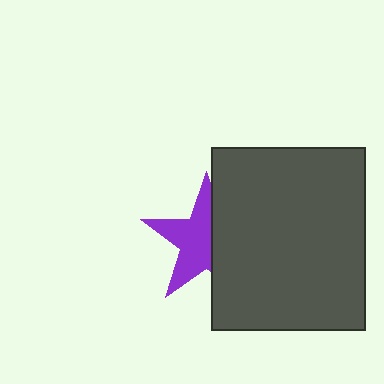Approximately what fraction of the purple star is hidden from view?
Roughly 42% of the purple star is hidden behind the dark gray rectangle.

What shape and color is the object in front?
The object in front is a dark gray rectangle.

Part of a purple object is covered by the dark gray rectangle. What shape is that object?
It is a star.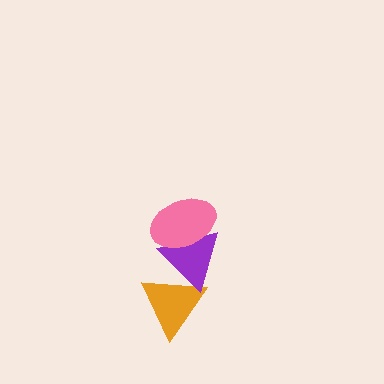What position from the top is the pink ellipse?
The pink ellipse is 1st from the top.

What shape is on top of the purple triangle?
The pink ellipse is on top of the purple triangle.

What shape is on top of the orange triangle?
The purple triangle is on top of the orange triangle.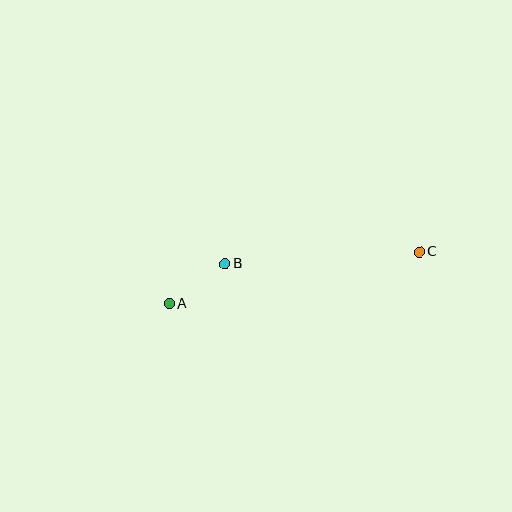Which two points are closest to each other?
Points A and B are closest to each other.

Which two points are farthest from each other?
Points A and C are farthest from each other.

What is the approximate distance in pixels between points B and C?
The distance between B and C is approximately 194 pixels.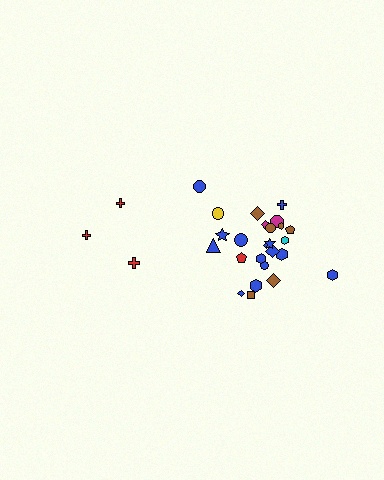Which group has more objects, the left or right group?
The right group.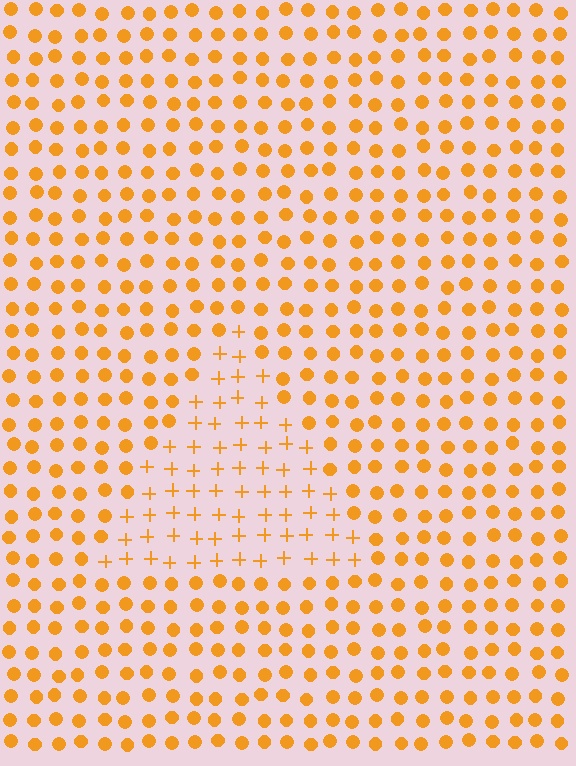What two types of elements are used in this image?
The image uses plus signs inside the triangle region and circles outside it.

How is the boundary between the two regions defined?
The boundary is defined by a change in element shape: plus signs inside vs. circles outside. All elements share the same color and spacing.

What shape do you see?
I see a triangle.